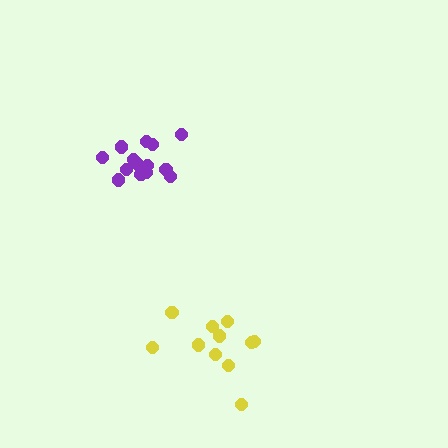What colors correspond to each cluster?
The clusters are colored: yellow, purple.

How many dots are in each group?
Group 1: 11 dots, Group 2: 14 dots (25 total).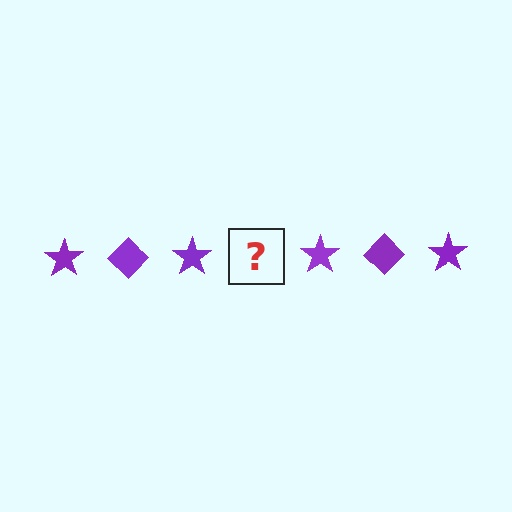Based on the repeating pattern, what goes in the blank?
The blank should be a purple diamond.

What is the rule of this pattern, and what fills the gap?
The rule is that the pattern cycles through star, diamond shapes in purple. The gap should be filled with a purple diamond.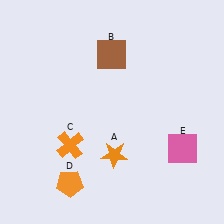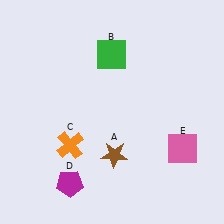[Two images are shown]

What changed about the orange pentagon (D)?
In Image 1, D is orange. In Image 2, it changed to magenta.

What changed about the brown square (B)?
In Image 1, B is brown. In Image 2, it changed to green.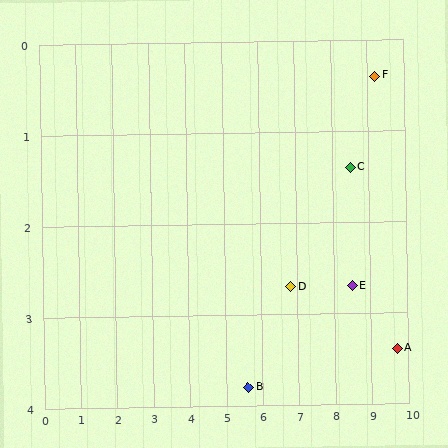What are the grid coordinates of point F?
Point F is at approximately (9.2, 0.4).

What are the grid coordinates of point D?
Point D is at approximately (6.8, 2.7).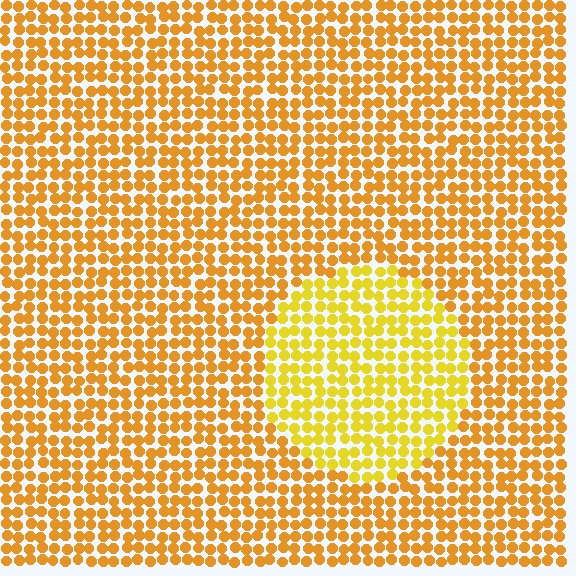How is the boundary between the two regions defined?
The boundary is defined purely by a slight shift in hue (about 21 degrees). Spacing, size, and orientation are identical on both sides.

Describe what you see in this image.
The image is filled with small orange elements in a uniform arrangement. A circle-shaped region is visible where the elements are tinted to a slightly different hue, forming a subtle color boundary.